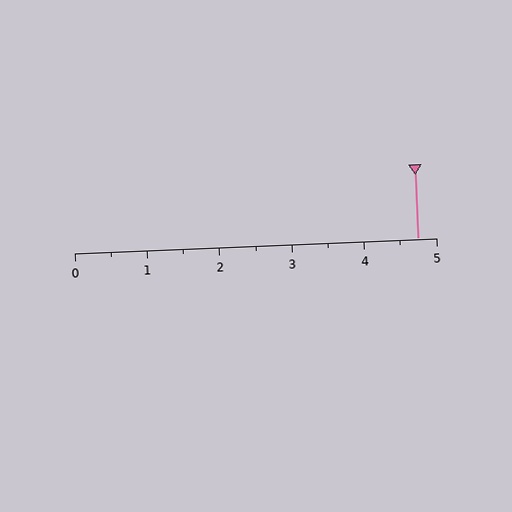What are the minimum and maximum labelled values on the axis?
The axis runs from 0 to 5.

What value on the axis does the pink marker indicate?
The marker indicates approximately 4.8.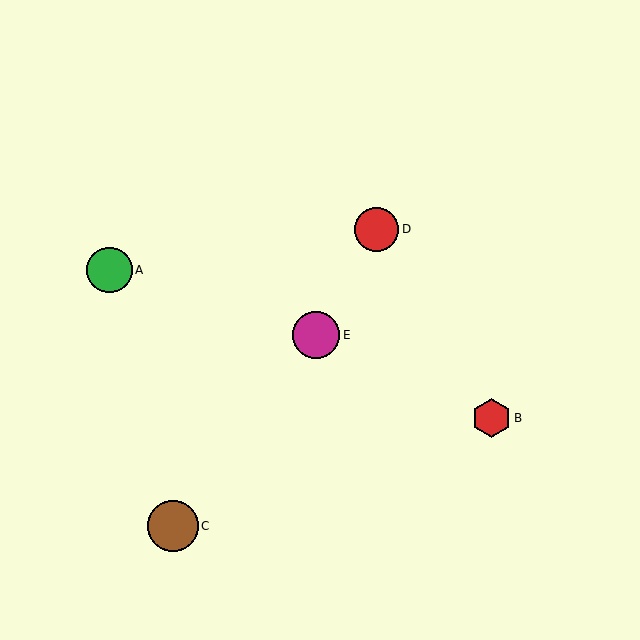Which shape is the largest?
The brown circle (labeled C) is the largest.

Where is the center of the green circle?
The center of the green circle is at (109, 270).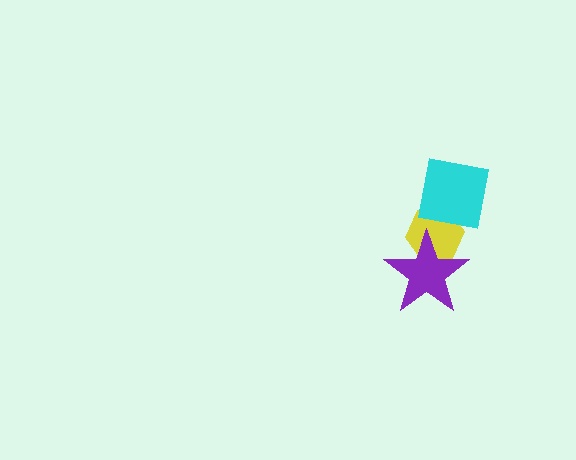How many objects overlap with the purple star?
1 object overlaps with the purple star.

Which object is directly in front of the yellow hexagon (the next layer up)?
The purple star is directly in front of the yellow hexagon.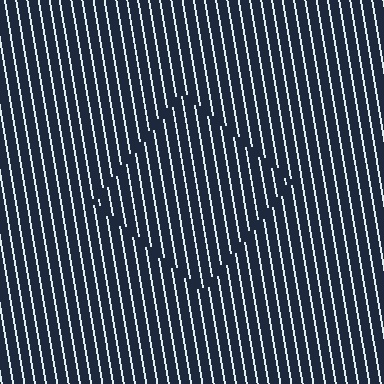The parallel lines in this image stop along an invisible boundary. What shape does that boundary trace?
An illusory square. The interior of the shape contains the same grating, shifted by half a period — the contour is defined by the phase discontinuity where line-ends from the inner and outer gratings abut.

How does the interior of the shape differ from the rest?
The interior of the shape contains the same grating, shifted by half a period — the contour is defined by the phase discontinuity where line-ends from the inner and outer gratings abut.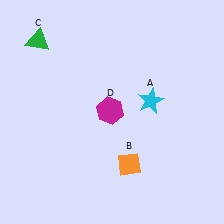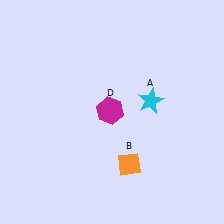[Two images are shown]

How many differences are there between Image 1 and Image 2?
There is 1 difference between the two images.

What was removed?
The green triangle (C) was removed in Image 2.